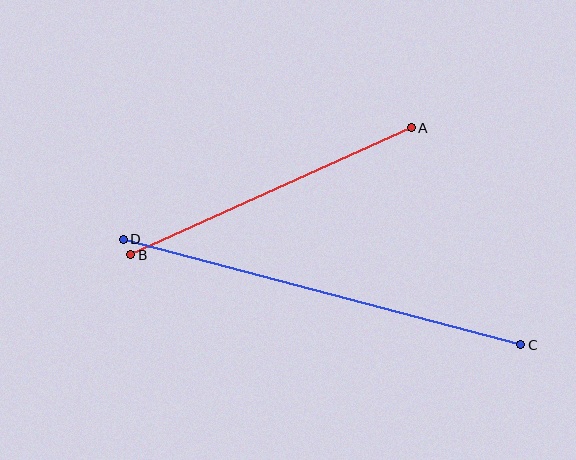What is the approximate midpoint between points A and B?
The midpoint is at approximately (271, 191) pixels.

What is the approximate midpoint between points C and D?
The midpoint is at approximately (322, 292) pixels.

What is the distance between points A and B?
The distance is approximately 308 pixels.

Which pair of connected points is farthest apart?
Points C and D are farthest apart.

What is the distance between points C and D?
The distance is approximately 411 pixels.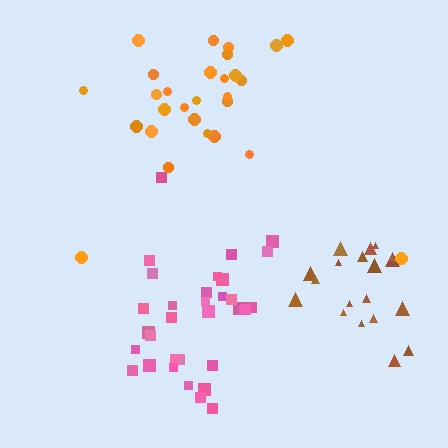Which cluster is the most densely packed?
Brown.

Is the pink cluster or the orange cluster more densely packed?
Pink.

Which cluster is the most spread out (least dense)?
Orange.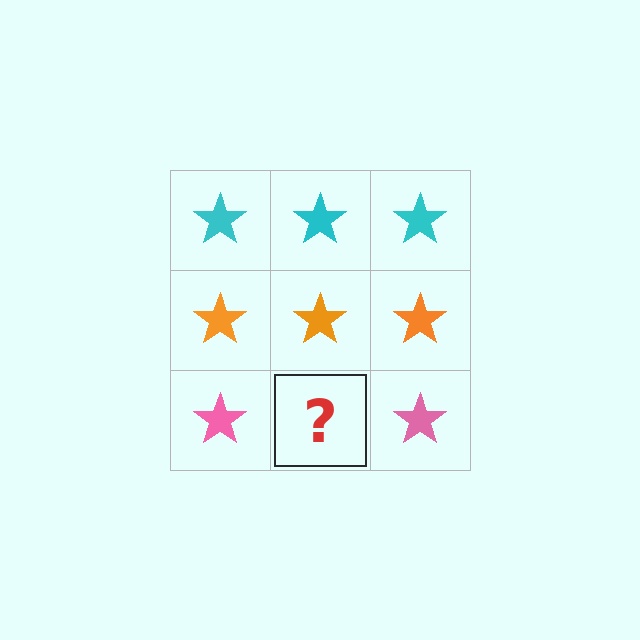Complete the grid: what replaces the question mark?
The question mark should be replaced with a pink star.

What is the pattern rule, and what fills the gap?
The rule is that each row has a consistent color. The gap should be filled with a pink star.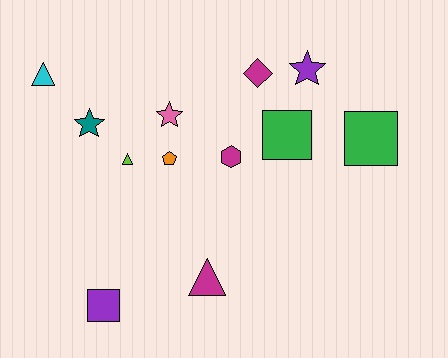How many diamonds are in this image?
There is 1 diamond.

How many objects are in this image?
There are 12 objects.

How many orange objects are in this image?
There is 1 orange object.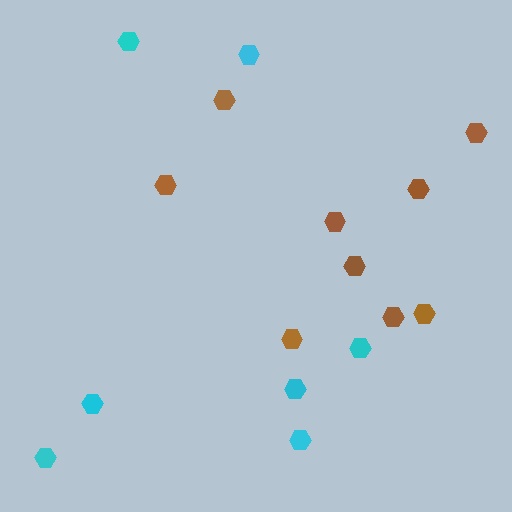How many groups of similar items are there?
There are 2 groups: one group of brown hexagons (9) and one group of cyan hexagons (7).